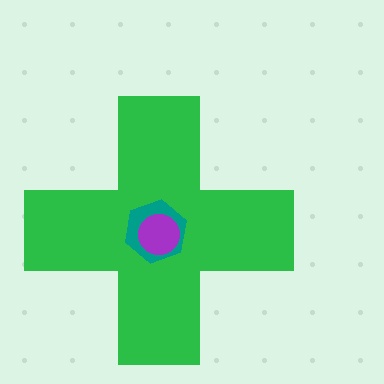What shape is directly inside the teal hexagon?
The purple circle.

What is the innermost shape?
The purple circle.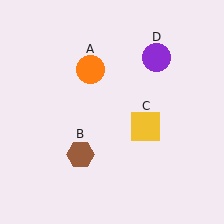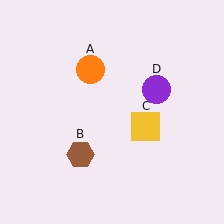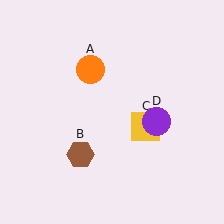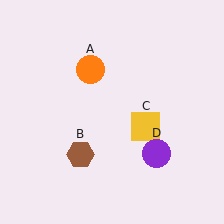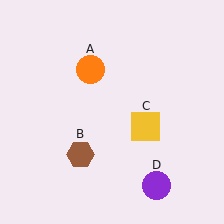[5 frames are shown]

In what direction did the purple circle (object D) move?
The purple circle (object D) moved down.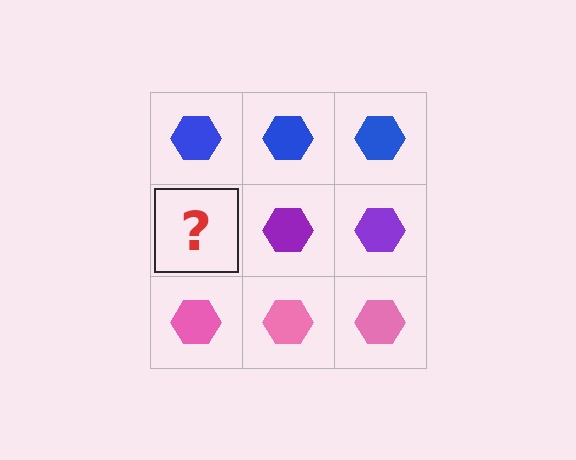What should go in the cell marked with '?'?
The missing cell should contain a purple hexagon.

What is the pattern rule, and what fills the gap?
The rule is that each row has a consistent color. The gap should be filled with a purple hexagon.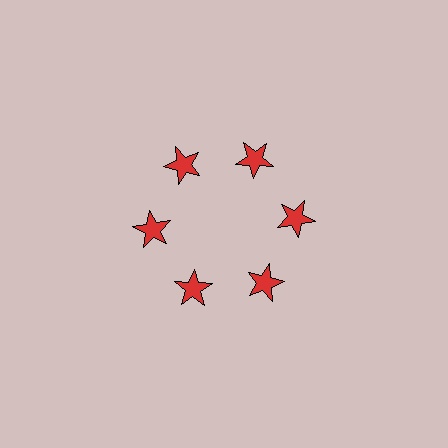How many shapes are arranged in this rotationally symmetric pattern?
There are 6 shapes, arranged in 6 groups of 1.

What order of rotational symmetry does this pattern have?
This pattern has 6-fold rotational symmetry.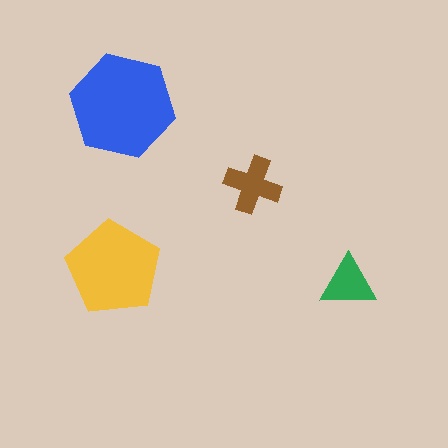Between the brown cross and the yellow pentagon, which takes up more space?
The yellow pentagon.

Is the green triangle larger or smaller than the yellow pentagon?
Smaller.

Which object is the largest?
The blue hexagon.